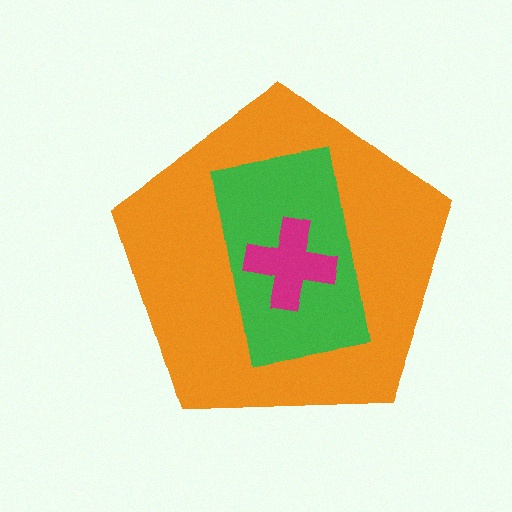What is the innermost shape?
The magenta cross.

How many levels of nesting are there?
3.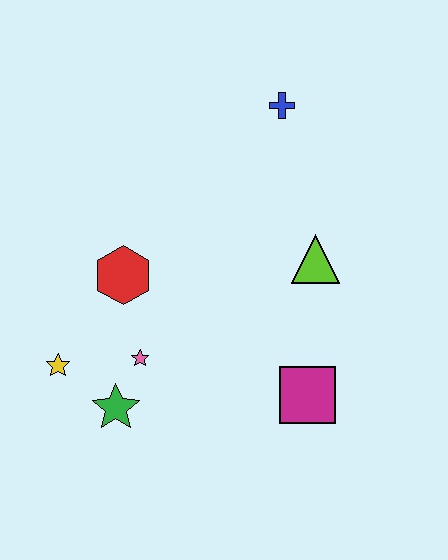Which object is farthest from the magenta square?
The blue cross is farthest from the magenta square.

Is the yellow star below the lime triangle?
Yes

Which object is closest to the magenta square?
The lime triangle is closest to the magenta square.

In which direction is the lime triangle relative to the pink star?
The lime triangle is to the right of the pink star.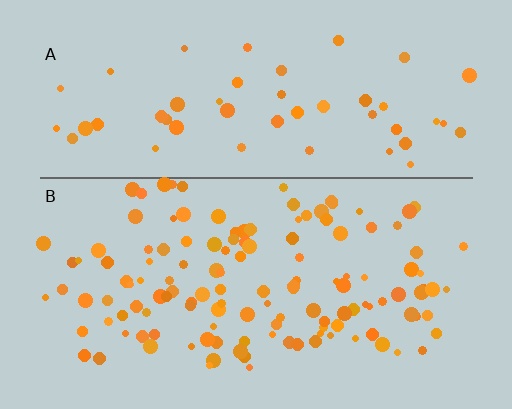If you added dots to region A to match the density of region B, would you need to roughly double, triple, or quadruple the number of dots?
Approximately triple.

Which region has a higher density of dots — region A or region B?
B (the bottom).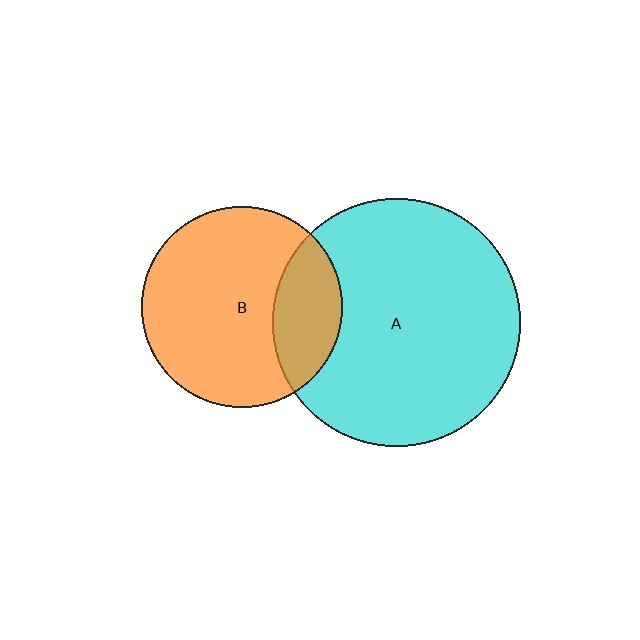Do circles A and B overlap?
Yes.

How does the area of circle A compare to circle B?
Approximately 1.5 times.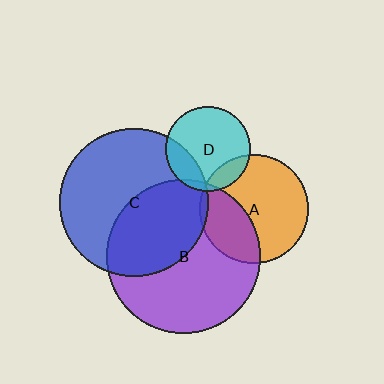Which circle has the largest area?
Circle B (purple).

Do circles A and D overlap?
Yes.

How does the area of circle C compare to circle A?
Approximately 1.9 times.